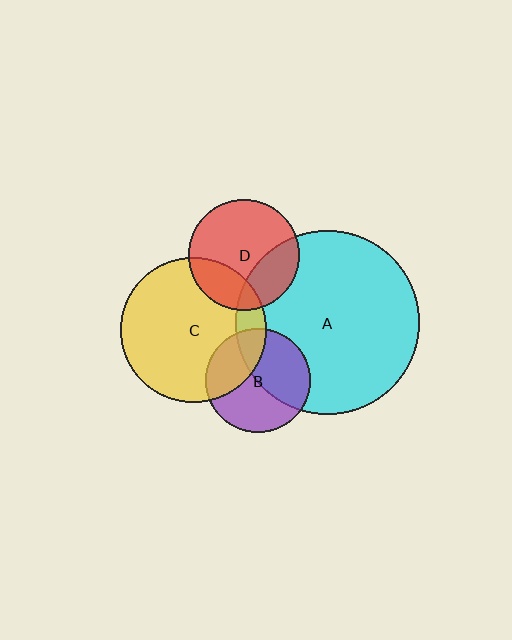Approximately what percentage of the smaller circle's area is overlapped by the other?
Approximately 45%.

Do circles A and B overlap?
Yes.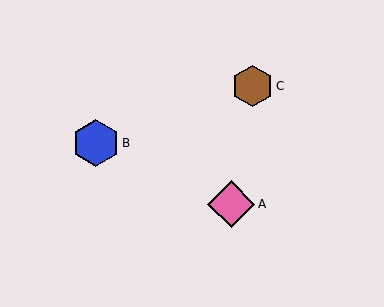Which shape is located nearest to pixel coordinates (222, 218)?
The pink diamond (labeled A) at (231, 204) is nearest to that location.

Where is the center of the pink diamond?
The center of the pink diamond is at (231, 204).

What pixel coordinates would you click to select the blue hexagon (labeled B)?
Click at (96, 143) to select the blue hexagon B.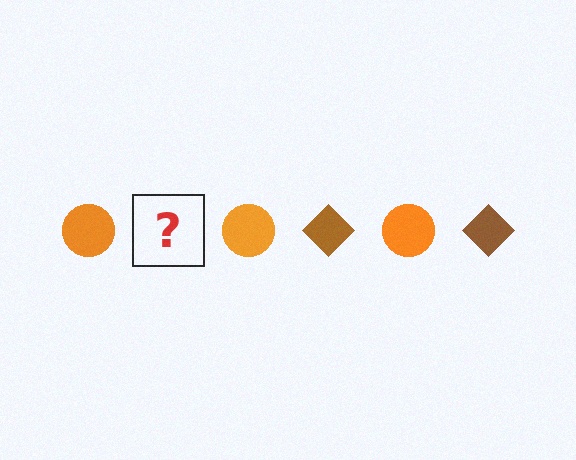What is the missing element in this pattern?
The missing element is a brown diamond.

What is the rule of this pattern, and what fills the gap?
The rule is that the pattern alternates between orange circle and brown diamond. The gap should be filled with a brown diamond.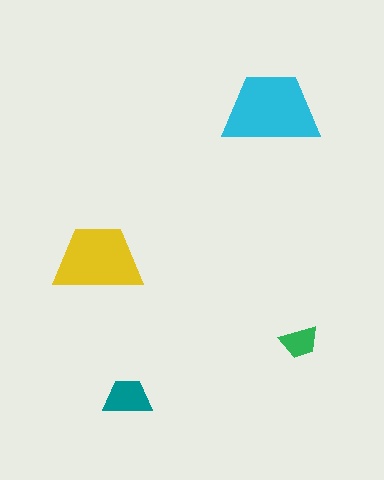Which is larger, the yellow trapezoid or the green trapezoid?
The yellow one.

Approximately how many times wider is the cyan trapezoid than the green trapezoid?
About 2.5 times wider.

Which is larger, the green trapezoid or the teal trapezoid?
The teal one.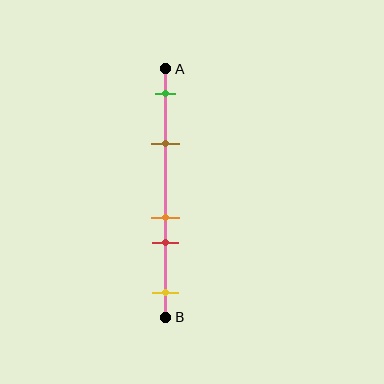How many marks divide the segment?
There are 5 marks dividing the segment.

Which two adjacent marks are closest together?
The orange and red marks are the closest adjacent pair.